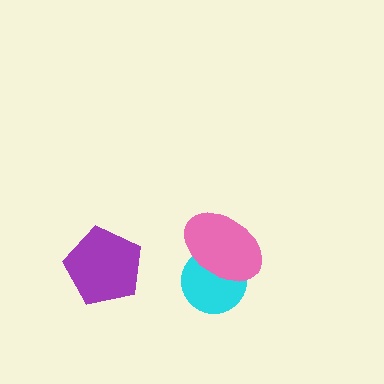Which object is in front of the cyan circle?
The pink ellipse is in front of the cyan circle.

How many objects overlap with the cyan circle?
1 object overlaps with the cyan circle.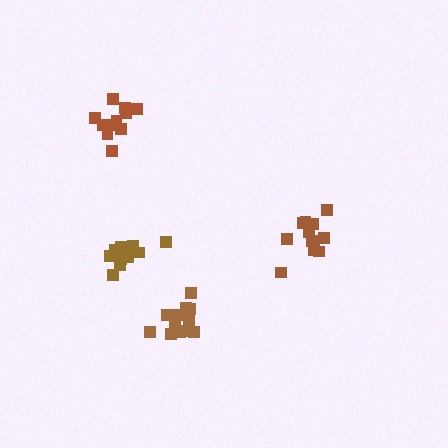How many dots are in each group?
Group 1: 11 dots, Group 2: 13 dots, Group 3: 12 dots, Group 4: 12 dots (48 total).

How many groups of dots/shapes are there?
There are 4 groups.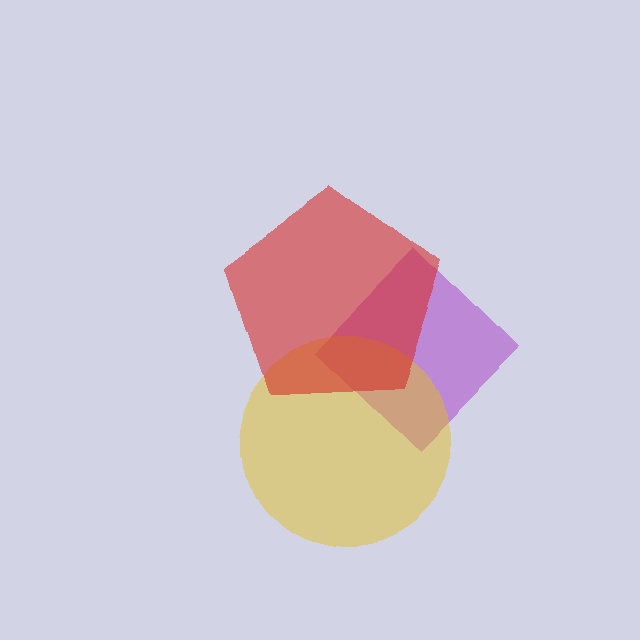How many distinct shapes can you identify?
There are 3 distinct shapes: a purple diamond, a yellow circle, a red pentagon.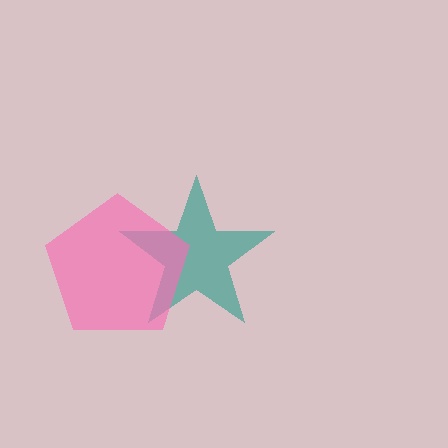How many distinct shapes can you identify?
There are 2 distinct shapes: a teal star, a pink pentagon.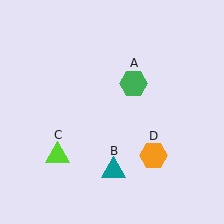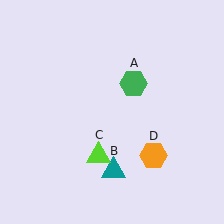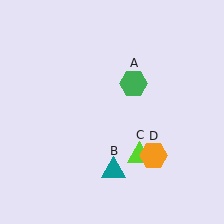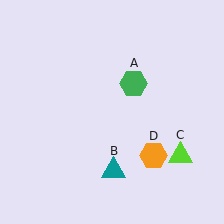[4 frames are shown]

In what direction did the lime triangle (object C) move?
The lime triangle (object C) moved right.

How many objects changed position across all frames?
1 object changed position: lime triangle (object C).